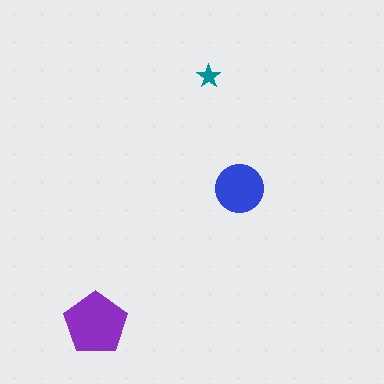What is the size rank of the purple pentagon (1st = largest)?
1st.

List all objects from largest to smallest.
The purple pentagon, the blue circle, the teal star.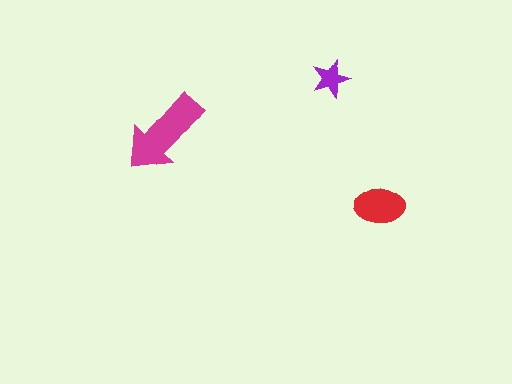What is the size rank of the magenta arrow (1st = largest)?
1st.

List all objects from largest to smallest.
The magenta arrow, the red ellipse, the purple star.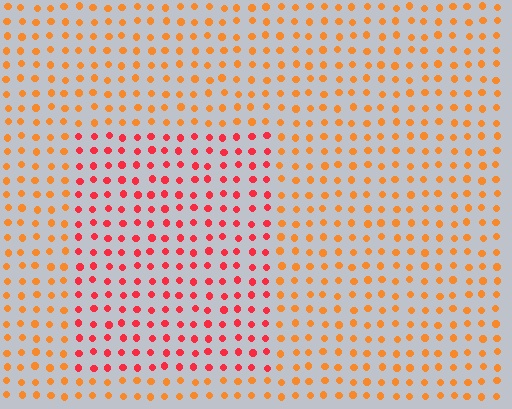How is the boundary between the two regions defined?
The boundary is defined purely by a slight shift in hue (about 35 degrees). Spacing, size, and orientation are identical on both sides.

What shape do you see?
I see a rectangle.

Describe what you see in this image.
The image is filled with small orange elements in a uniform arrangement. A rectangle-shaped region is visible where the elements are tinted to a slightly different hue, forming a subtle color boundary.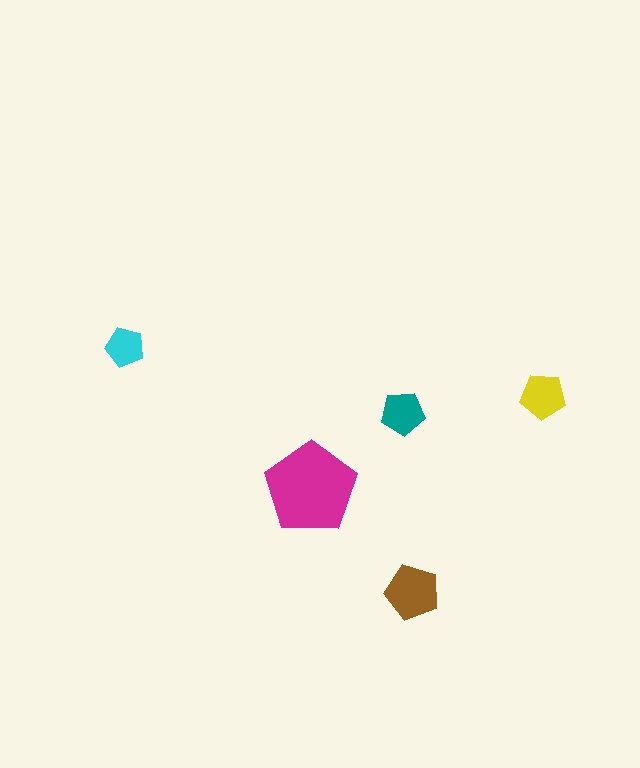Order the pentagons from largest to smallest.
the magenta one, the brown one, the yellow one, the teal one, the cyan one.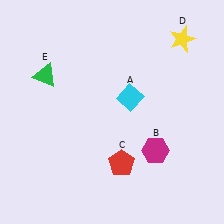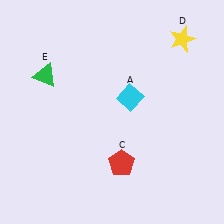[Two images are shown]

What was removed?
The magenta hexagon (B) was removed in Image 2.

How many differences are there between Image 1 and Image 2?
There is 1 difference between the two images.